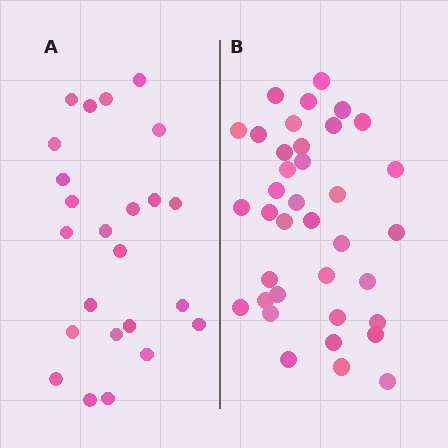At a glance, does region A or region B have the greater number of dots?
Region B (the right region) has more dots.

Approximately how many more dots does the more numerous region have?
Region B has approximately 15 more dots than region A.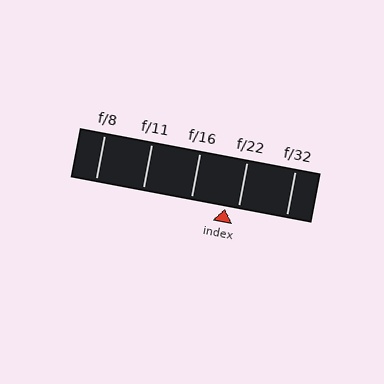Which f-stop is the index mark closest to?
The index mark is closest to f/22.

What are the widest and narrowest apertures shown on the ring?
The widest aperture shown is f/8 and the narrowest is f/32.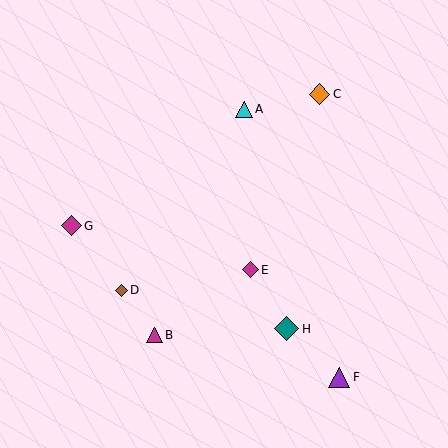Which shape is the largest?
The teal diamond (labeled H) is the largest.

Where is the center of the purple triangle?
The center of the purple triangle is at (339, 377).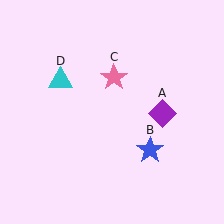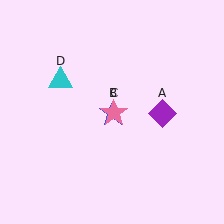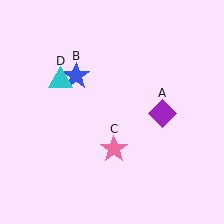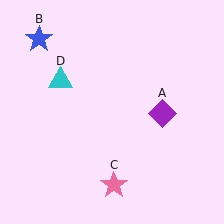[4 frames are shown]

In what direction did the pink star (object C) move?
The pink star (object C) moved down.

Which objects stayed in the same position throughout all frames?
Purple diamond (object A) and cyan triangle (object D) remained stationary.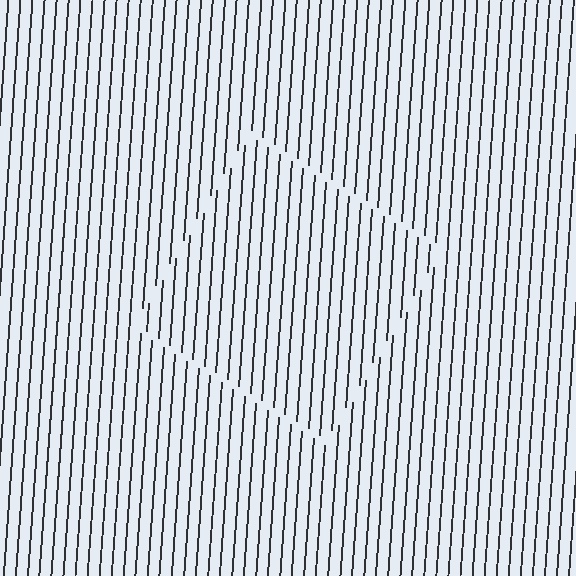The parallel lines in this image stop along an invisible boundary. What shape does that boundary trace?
An illusory square. The interior of the shape contains the same grating, shifted by half a period — the contour is defined by the phase discontinuity where line-ends from the inner and outer gratings abut.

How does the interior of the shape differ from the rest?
The interior of the shape contains the same grating, shifted by half a period — the contour is defined by the phase discontinuity where line-ends from the inner and outer gratings abut.